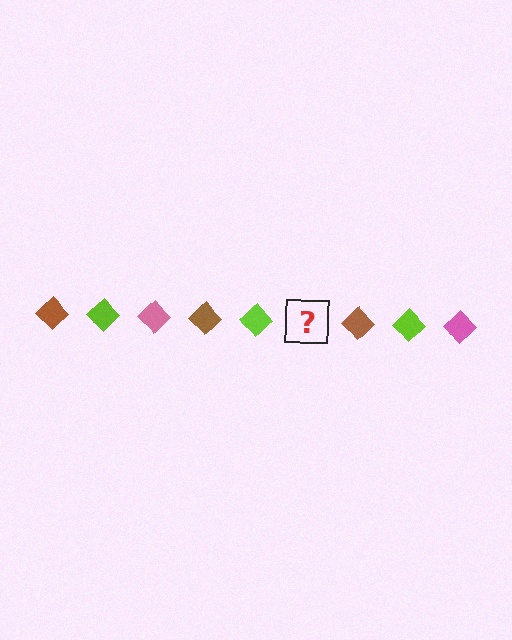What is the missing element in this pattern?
The missing element is a pink diamond.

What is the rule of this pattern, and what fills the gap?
The rule is that the pattern cycles through brown, lime, pink diamonds. The gap should be filled with a pink diamond.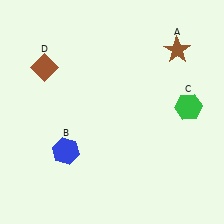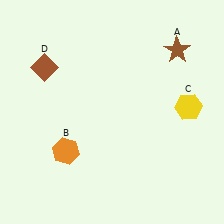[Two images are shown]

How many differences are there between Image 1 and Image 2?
There are 2 differences between the two images.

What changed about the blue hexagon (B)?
In Image 1, B is blue. In Image 2, it changed to orange.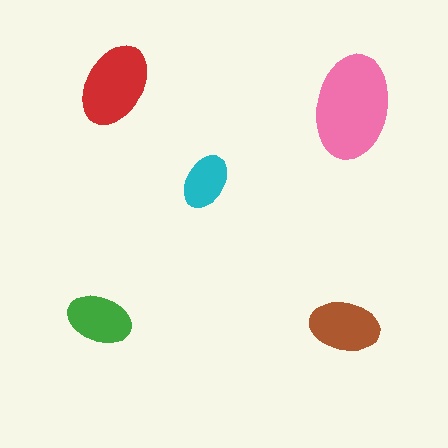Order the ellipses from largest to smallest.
the pink one, the red one, the brown one, the green one, the cyan one.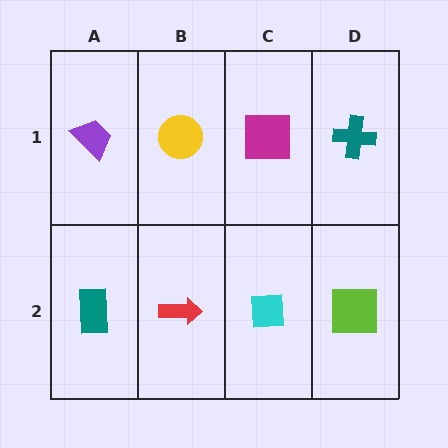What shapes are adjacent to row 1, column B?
A red arrow (row 2, column B), a purple trapezoid (row 1, column A), a magenta square (row 1, column C).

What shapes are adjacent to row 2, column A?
A purple trapezoid (row 1, column A), a red arrow (row 2, column B).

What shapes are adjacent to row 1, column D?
A lime square (row 2, column D), a magenta square (row 1, column C).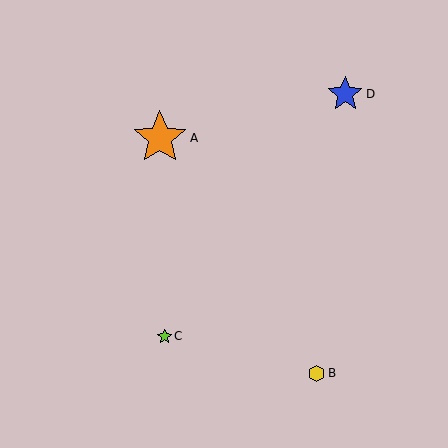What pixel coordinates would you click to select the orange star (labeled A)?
Click at (160, 138) to select the orange star A.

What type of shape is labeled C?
Shape C is a lime star.